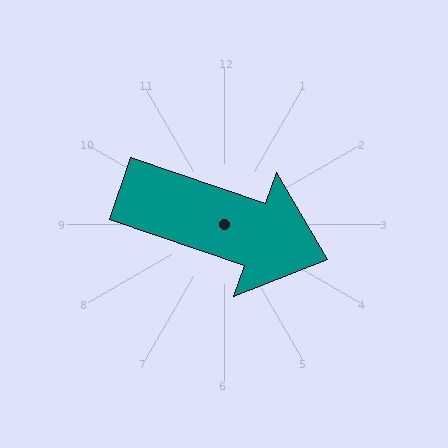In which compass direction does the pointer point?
East.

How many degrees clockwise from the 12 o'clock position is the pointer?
Approximately 109 degrees.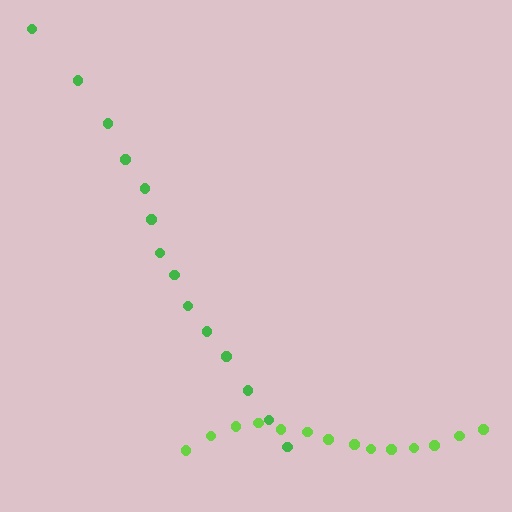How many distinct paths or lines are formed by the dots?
There are 2 distinct paths.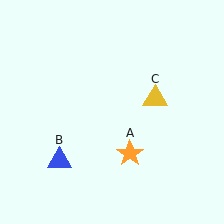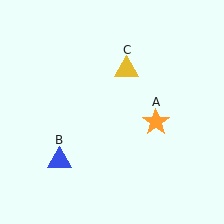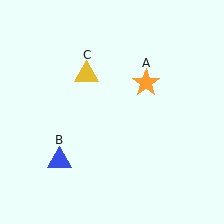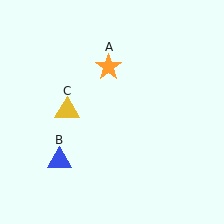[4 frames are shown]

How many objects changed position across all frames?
2 objects changed position: orange star (object A), yellow triangle (object C).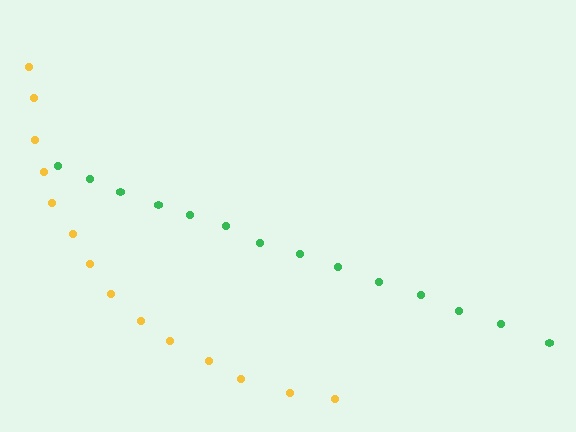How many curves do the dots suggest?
There are 2 distinct paths.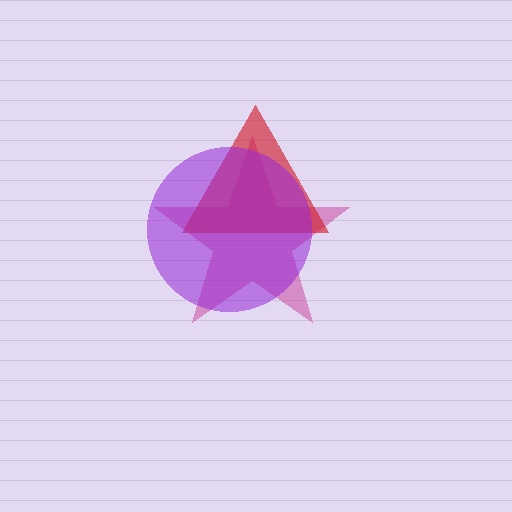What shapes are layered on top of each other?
The layered shapes are: a magenta star, a red triangle, a purple circle.